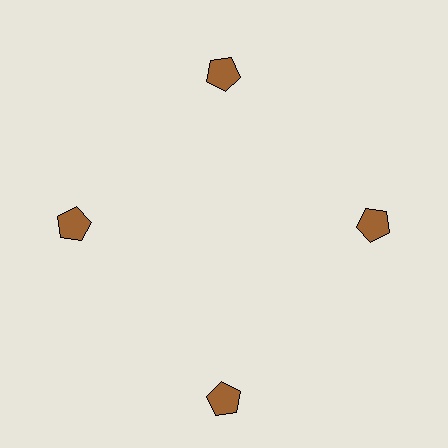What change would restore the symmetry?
The symmetry would be restored by moving it inward, back onto the ring so that all 4 pentagons sit at equal angles and equal distance from the center.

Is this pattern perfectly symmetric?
No. The 4 brown pentagons are arranged in a ring, but one element near the 6 o'clock position is pushed outward from the center, breaking the 4-fold rotational symmetry.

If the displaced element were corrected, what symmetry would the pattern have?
It would have 4-fold rotational symmetry — the pattern would map onto itself every 90 degrees.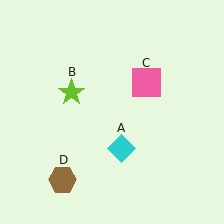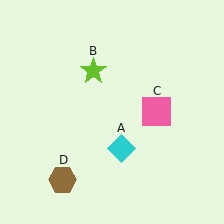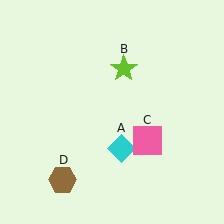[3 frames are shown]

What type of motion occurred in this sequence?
The lime star (object B), pink square (object C) rotated clockwise around the center of the scene.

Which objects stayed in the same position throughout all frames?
Cyan diamond (object A) and brown hexagon (object D) remained stationary.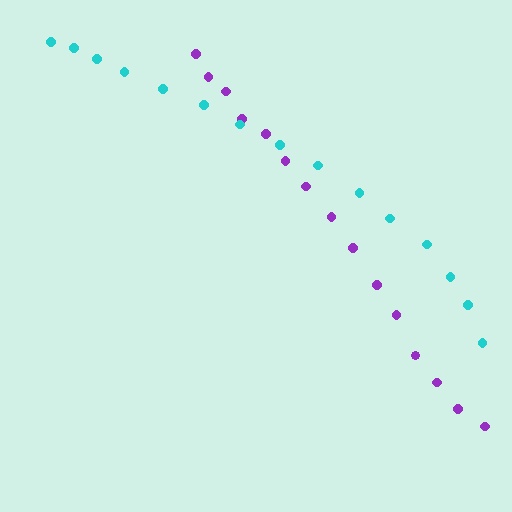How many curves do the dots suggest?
There are 2 distinct paths.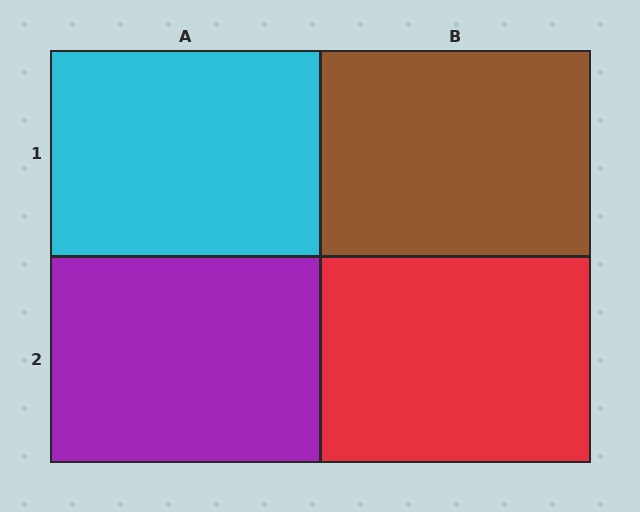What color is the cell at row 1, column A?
Cyan.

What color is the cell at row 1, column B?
Brown.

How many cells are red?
1 cell is red.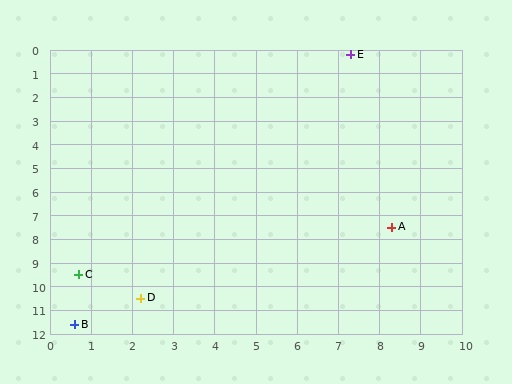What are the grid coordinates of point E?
Point E is at approximately (7.3, 0.2).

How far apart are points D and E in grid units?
Points D and E are about 11.5 grid units apart.